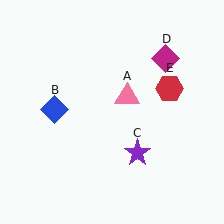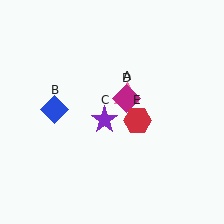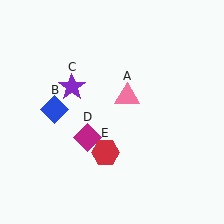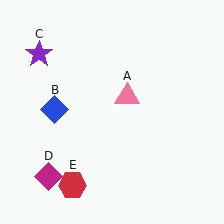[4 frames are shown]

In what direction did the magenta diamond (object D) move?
The magenta diamond (object D) moved down and to the left.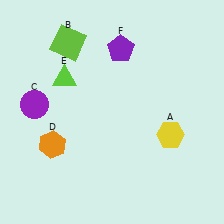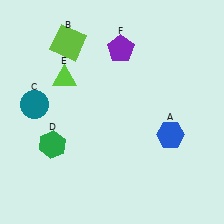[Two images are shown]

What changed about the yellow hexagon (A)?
In Image 1, A is yellow. In Image 2, it changed to blue.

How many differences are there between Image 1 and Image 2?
There are 3 differences between the two images.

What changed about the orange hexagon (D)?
In Image 1, D is orange. In Image 2, it changed to green.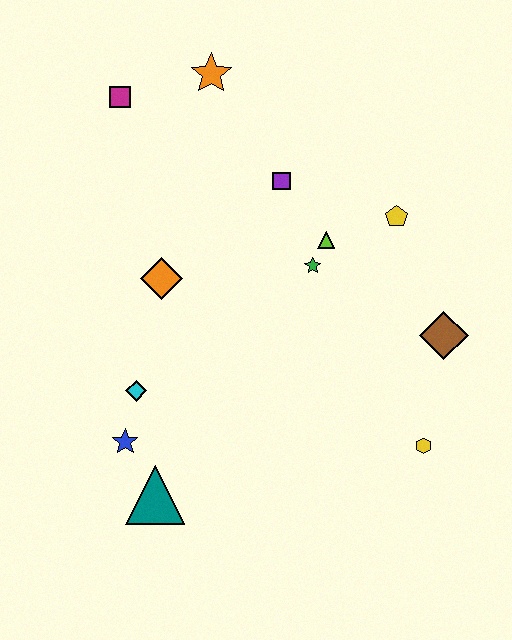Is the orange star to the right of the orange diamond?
Yes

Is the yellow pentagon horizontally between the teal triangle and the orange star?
No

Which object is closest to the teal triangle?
The blue star is closest to the teal triangle.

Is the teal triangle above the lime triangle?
No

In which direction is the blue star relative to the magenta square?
The blue star is below the magenta square.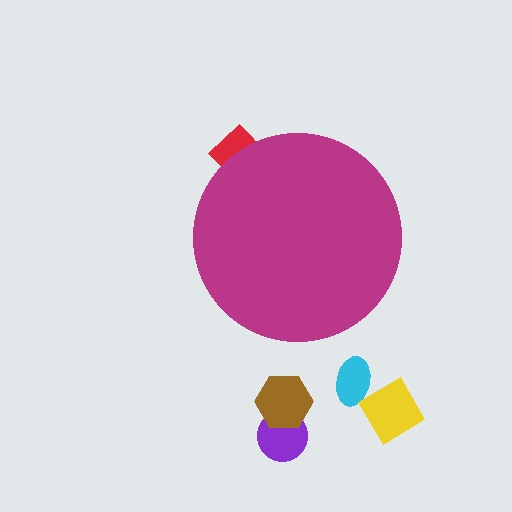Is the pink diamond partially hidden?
No, the pink diamond is fully visible.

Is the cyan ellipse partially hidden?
No, the cyan ellipse is fully visible.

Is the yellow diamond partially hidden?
No, the yellow diamond is fully visible.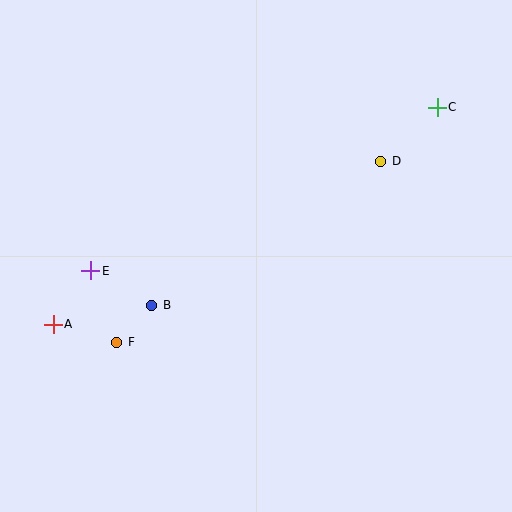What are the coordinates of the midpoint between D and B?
The midpoint between D and B is at (266, 233).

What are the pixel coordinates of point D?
Point D is at (381, 161).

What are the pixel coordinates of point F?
Point F is at (117, 342).